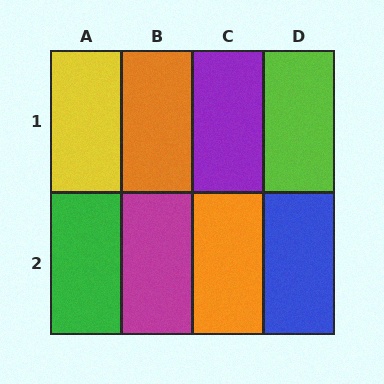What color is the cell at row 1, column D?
Lime.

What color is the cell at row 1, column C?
Purple.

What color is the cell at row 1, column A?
Yellow.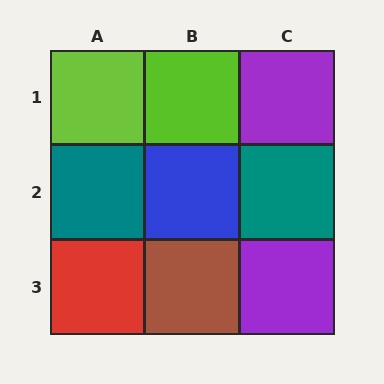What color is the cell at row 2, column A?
Teal.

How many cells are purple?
2 cells are purple.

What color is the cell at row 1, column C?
Purple.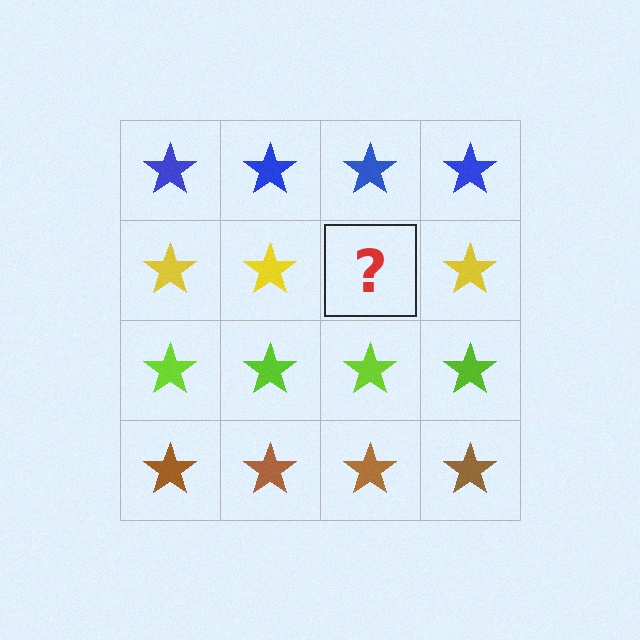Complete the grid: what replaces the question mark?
The question mark should be replaced with a yellow star.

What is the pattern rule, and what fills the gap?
The rule is that each row has a consistent color. The gap should be filled with a yellow star.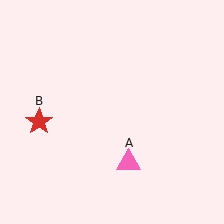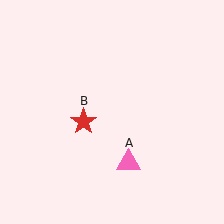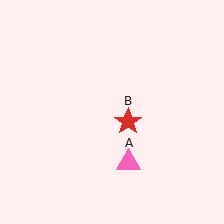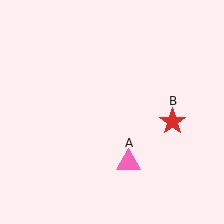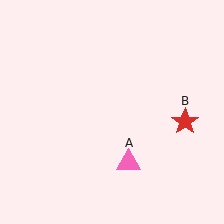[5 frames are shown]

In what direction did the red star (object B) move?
The red star (object B) moved right.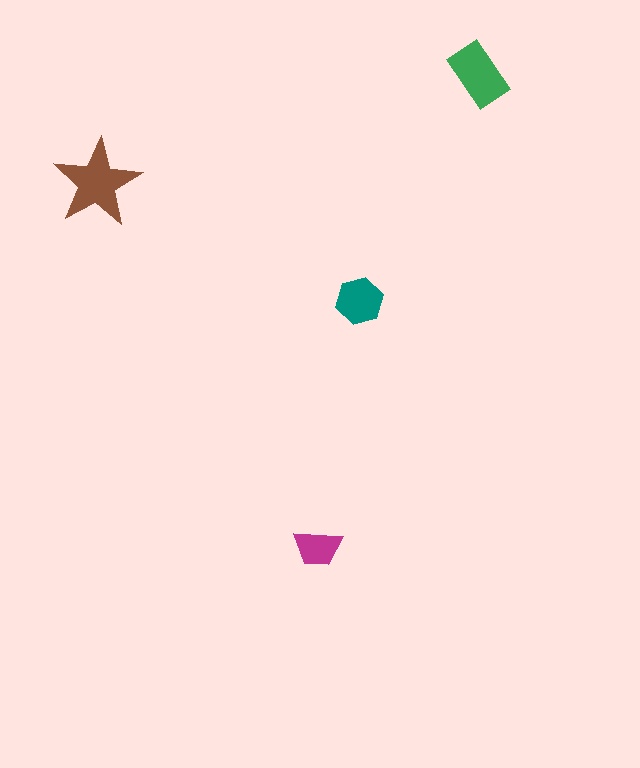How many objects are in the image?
There are 4 objects in the image.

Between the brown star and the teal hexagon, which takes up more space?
The brown star.